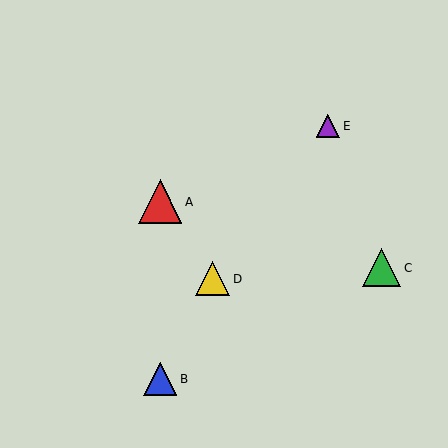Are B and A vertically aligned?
Yes, both are at x≈160.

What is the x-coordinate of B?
Object B is at x≈160.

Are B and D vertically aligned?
No, B is at x≈160 and D is at x≈213.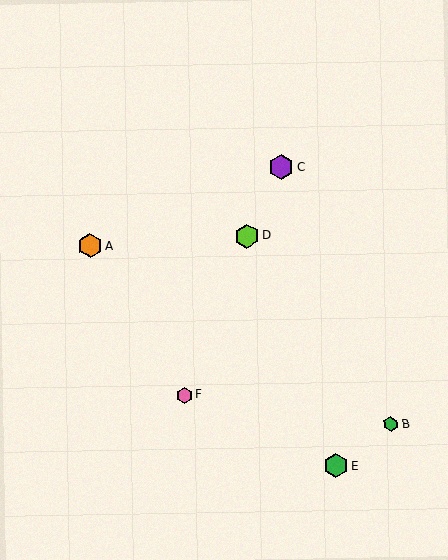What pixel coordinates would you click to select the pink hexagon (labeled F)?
Click at (185, 395) to select the pink hexagon F.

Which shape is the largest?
The purple hexagon (labeled C) is the largest.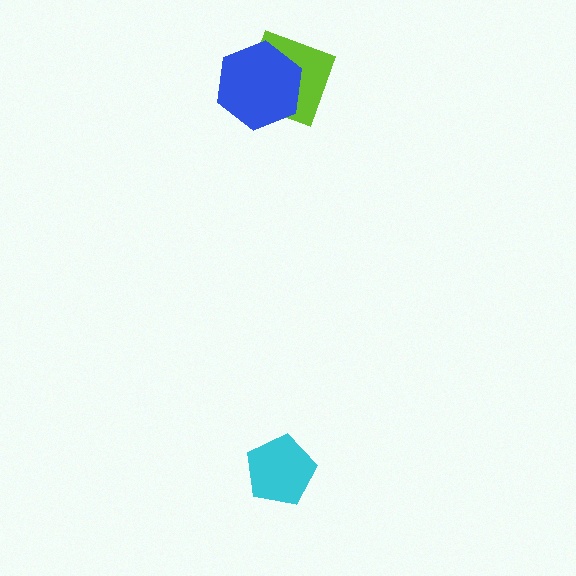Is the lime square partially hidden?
Yes, it is partially covered by another shape.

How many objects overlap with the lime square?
1 object overlaps with the lime square.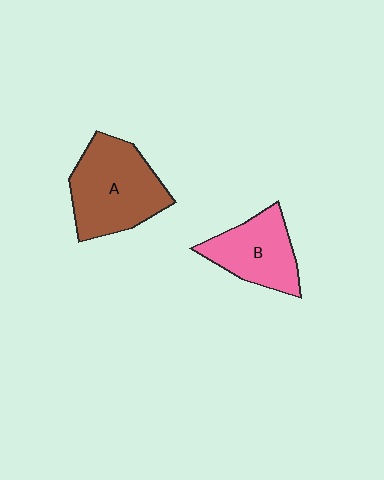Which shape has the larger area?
Shape A (brown).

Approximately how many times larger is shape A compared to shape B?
Approximately 1.4 times.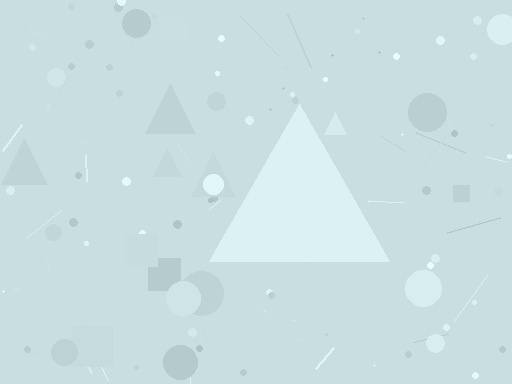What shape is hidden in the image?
A triangle is hidden in the image.